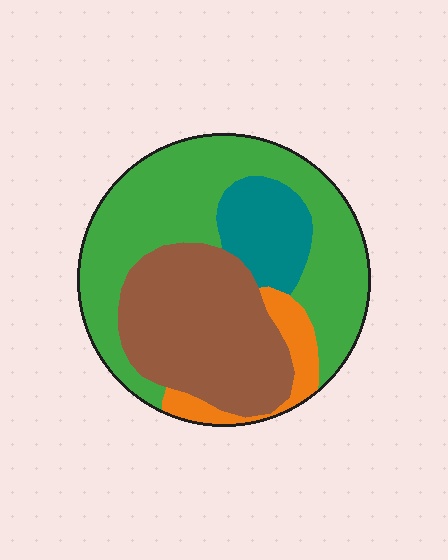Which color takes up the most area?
Green, at roughly 45%.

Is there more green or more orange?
Green.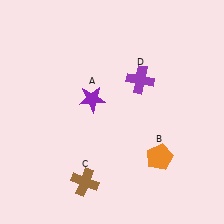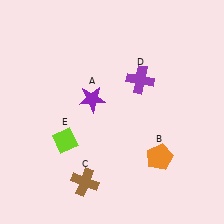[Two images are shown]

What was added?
A lime diamond (E) was added in Image 2.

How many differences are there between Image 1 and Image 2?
There is 1 difference between the two images.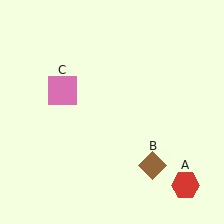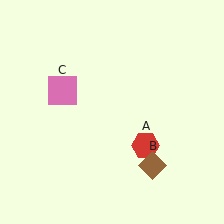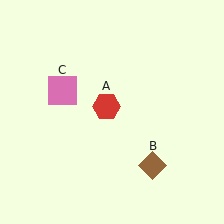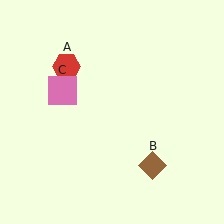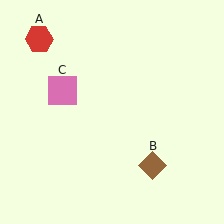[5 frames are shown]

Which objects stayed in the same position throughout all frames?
Brown diamond (object B) and pink square (object C) remained stationary.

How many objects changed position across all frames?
1 object changed position: red hexagon (object A).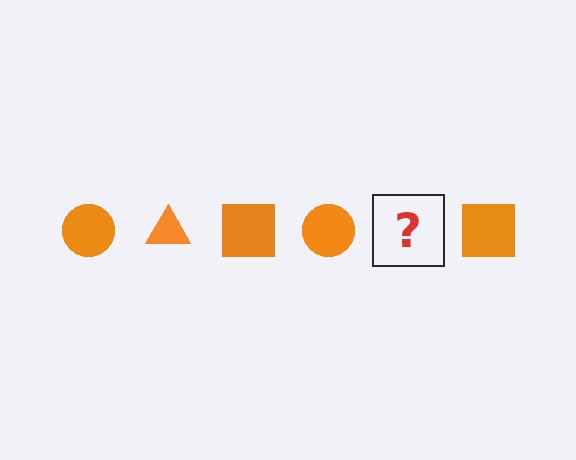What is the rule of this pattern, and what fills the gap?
The rule is that the pattern cycles through circle, triangle, square shapes in orange. The gap should be filled with an orange triangle.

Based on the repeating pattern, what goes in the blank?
The blank should be an orange triangle.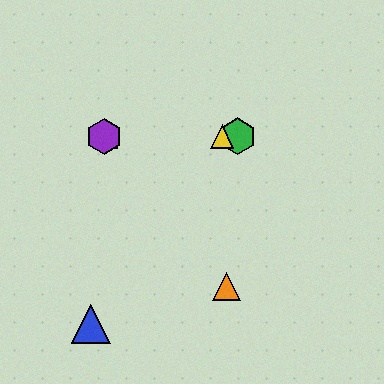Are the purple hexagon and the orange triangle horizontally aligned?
No, the purple hexagon is at y≈136 and the orange triangle is at y≈286.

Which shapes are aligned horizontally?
The red triangle, the green hexagon, the yellow triangle, the purple hexagon are aligned horizontally.